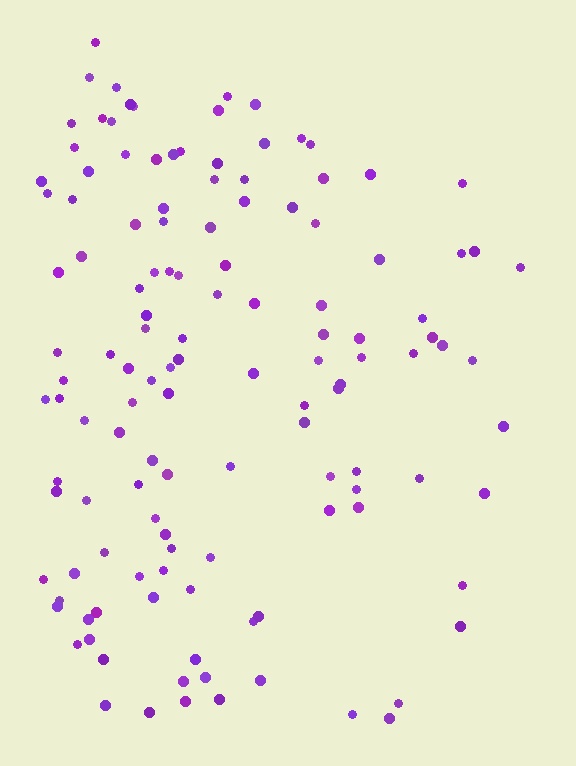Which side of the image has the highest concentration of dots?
The left.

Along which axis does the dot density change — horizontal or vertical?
Horizontal.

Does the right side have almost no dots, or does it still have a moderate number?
Still a moderate number, just noticeably fewer than the left.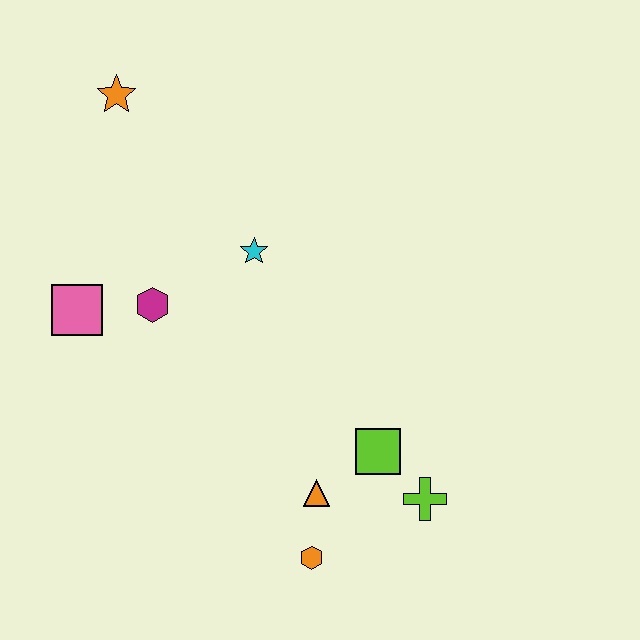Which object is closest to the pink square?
The magenta hexagon is closest to the pink square.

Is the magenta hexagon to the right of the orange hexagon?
No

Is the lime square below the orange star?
Yes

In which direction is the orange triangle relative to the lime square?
The orange triangle is to the left of the lime square.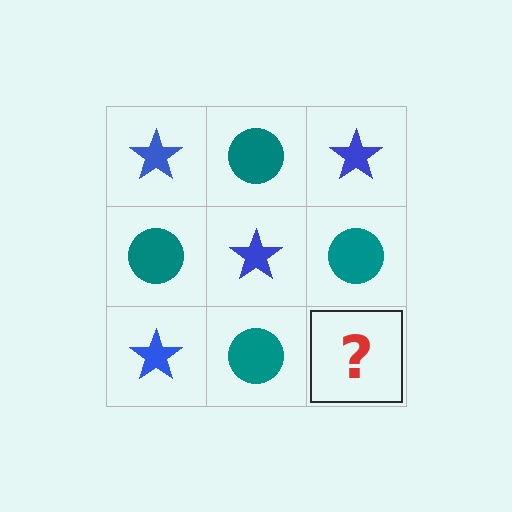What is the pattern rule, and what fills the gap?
The rule is that it alternates blue star and teal circle in a checkerboard pattern. The gap should be filled with a blue star.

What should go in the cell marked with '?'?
The missing cell should contain a blue star.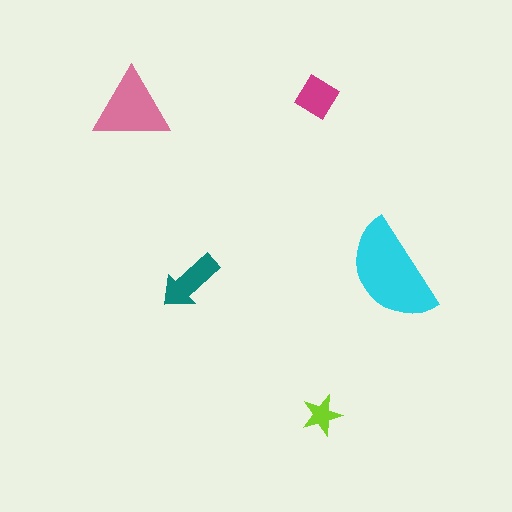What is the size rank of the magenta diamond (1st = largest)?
4th.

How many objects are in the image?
There are 5 objects in the image.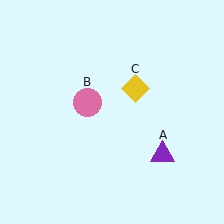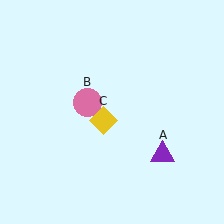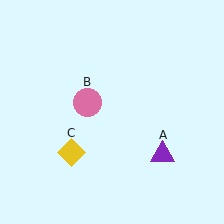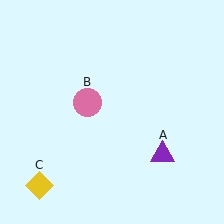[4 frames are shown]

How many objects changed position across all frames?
1 object changed position: yellow diamond (object C).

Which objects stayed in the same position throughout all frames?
Purple triangle (object A) and pink circle (object B) remained stationary.